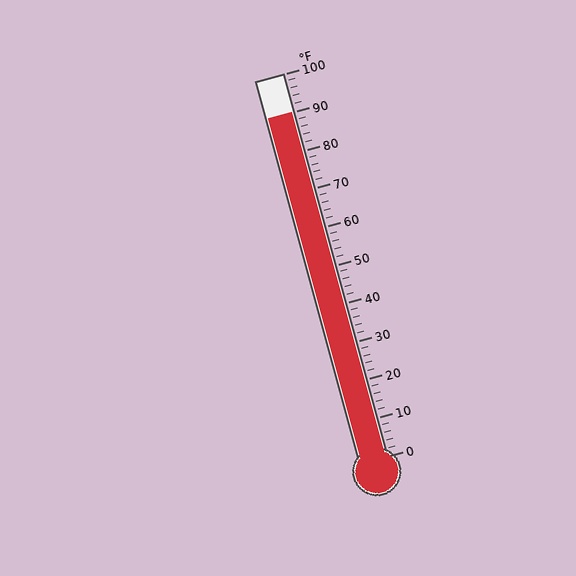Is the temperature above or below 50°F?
The temperature is above 50°F.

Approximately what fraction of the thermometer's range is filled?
The thermometer is filled to approximately 90% of its range.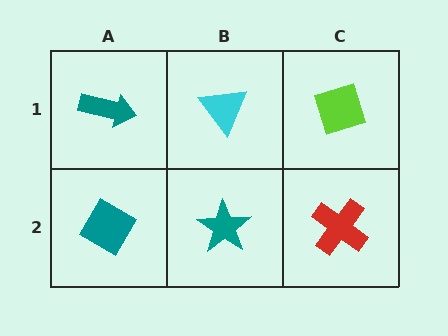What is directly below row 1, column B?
A teal star.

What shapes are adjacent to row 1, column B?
A teal star (row 2, column B), a teal arrow (row 1, column A), a lime diamond (row 1, column C).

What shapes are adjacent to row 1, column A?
A teal diamond (row 2, column A), a cyan triangle (row 1, column B).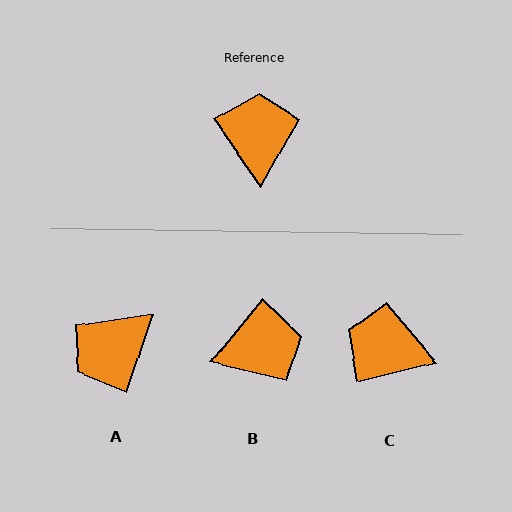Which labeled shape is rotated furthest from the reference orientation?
A, about 127 degrees away.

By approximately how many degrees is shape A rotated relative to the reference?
Approximately 127 degrees counter-clockwise.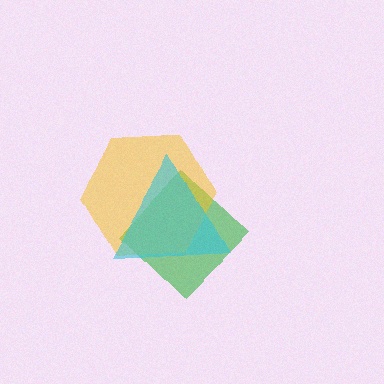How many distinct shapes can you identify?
There are 3 distinct shapes: a green diamond, a yellow hexagon, a cyan triangle.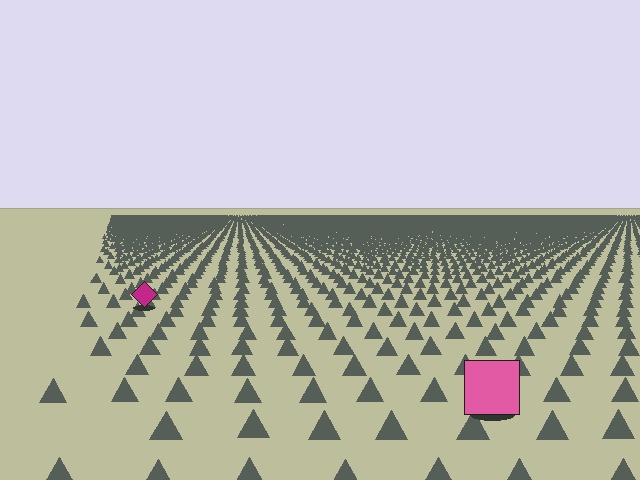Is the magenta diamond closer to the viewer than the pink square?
No. The pink square is closer — you can tell from the texture gradient: the ground texture is coarser near it.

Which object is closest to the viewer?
The pink square is closest. The texture marks near it are larger and more spread out.